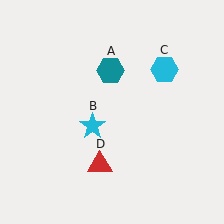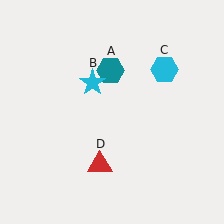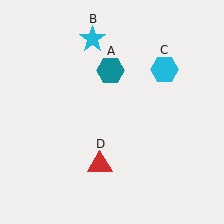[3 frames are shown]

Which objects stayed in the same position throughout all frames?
Teal hexagon (object A) and cyan hexagon (object C) and red triangle (object D) remained stationary.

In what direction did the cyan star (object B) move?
The cyan star (object B) moved up.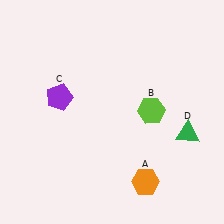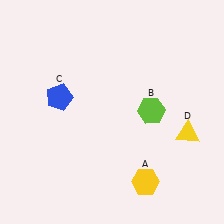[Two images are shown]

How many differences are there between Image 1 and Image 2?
There are 3 differences between the two images.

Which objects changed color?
A changed from orange to yellow. C changed from purple to blue. D changed from green to yellow.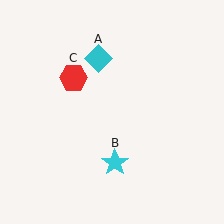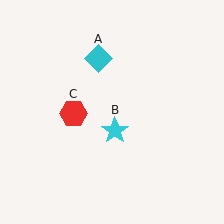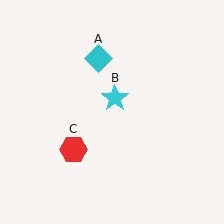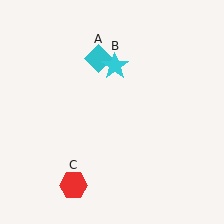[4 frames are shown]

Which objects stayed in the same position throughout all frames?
Cyan diamond (object A) remained stationary.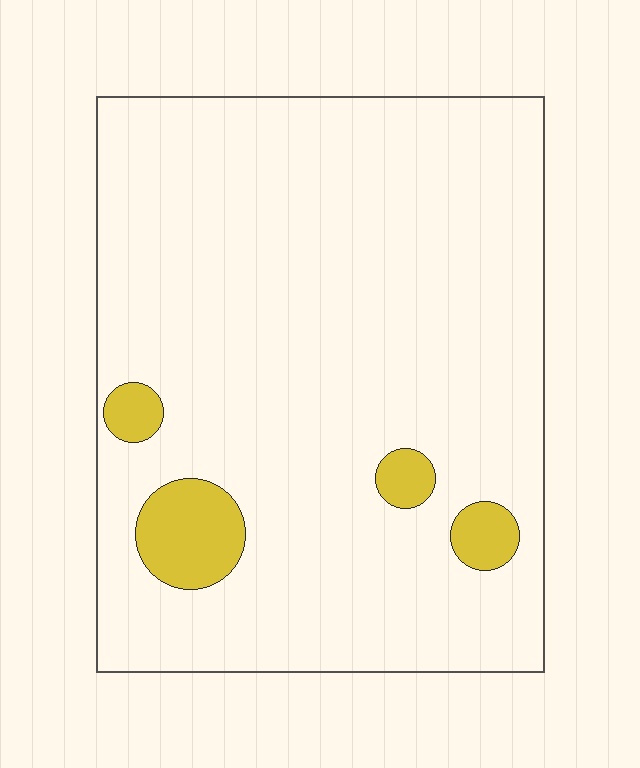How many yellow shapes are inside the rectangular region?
4.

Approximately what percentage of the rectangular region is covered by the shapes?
Approximately 5%.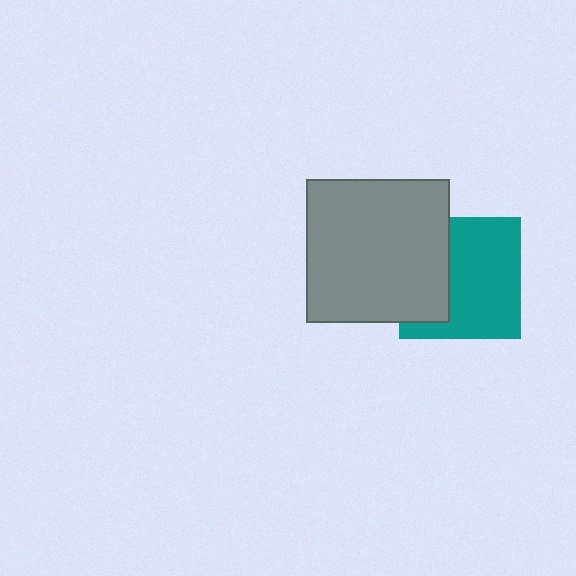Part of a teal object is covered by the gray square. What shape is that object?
It is a square.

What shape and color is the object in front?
The object in front is a gray square.